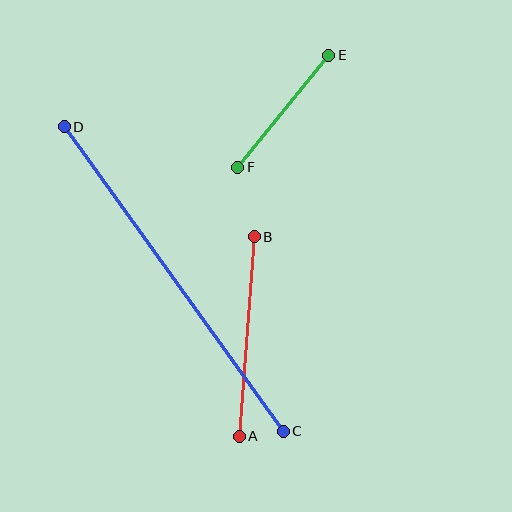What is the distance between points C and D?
The distance is approximately 375 pixels.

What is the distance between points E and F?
The distance is approximately 144 pixels.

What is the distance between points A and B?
The distance is approximately 200 pixels.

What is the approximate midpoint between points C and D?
The midpoint is at approximately (174, 279) pixels.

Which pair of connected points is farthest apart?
Points C and D are farthest apart.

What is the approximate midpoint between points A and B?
The midpoint is at approximately (247, 336) pixels.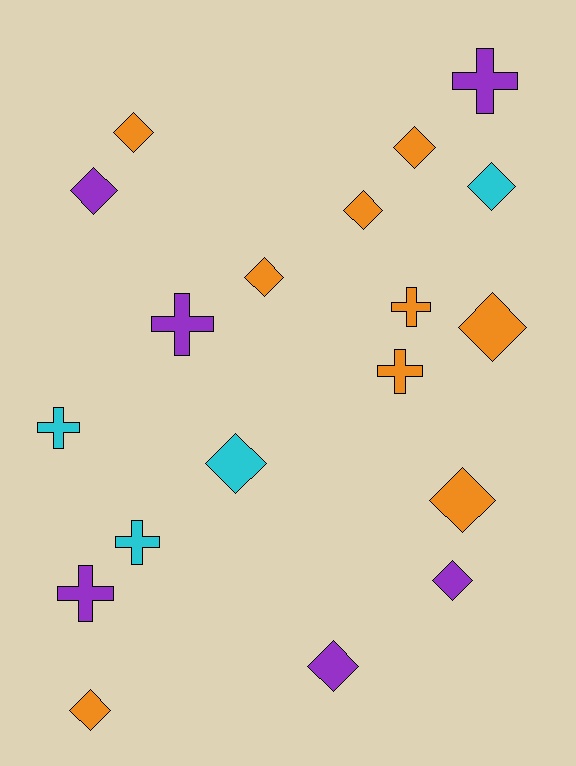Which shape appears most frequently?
Diamond, with 12 objects.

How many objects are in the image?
There are 19 objects.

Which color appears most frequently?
Orange, with 9 objects.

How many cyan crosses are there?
There are 2 cyan crosses.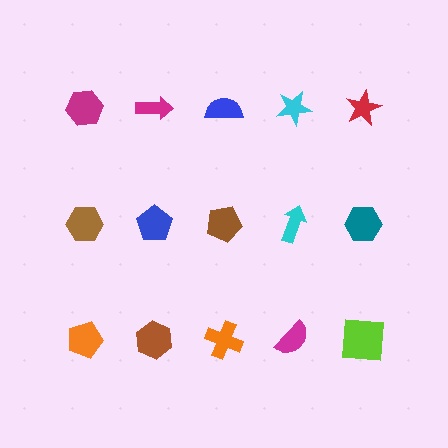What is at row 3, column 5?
A lime square.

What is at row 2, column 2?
A blue pentagon.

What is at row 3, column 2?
A brown hexagon.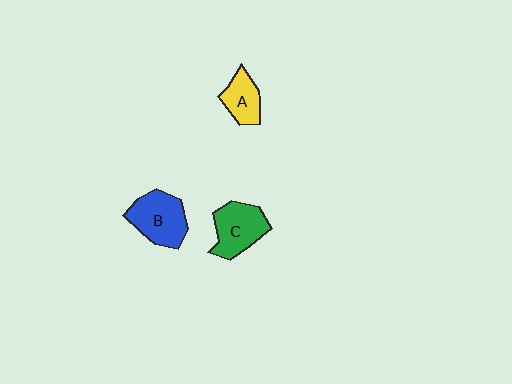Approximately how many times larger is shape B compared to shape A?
Approximately 1.6 times.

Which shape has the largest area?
Shape B (blue).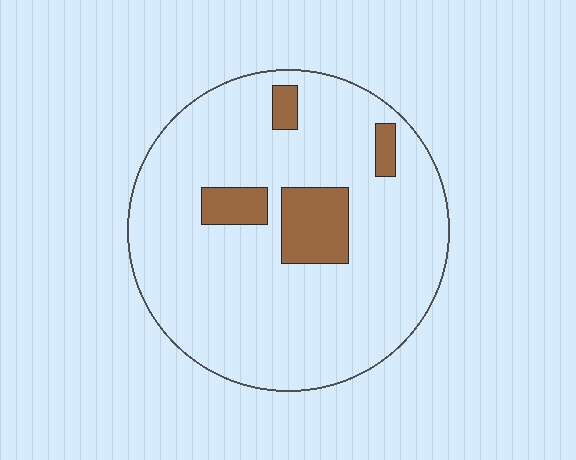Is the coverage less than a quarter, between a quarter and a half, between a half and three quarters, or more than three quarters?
Less than a quarter.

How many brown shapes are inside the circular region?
4.